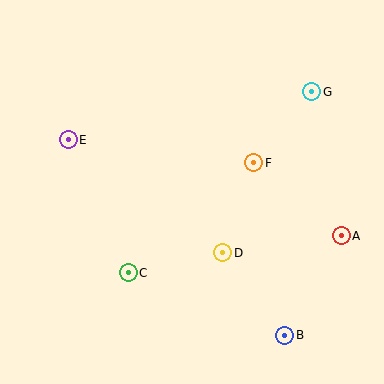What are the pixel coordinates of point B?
Point B is at (285, 335).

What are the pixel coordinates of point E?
Point E is at (68, 140).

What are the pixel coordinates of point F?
Point F is at (254, 163).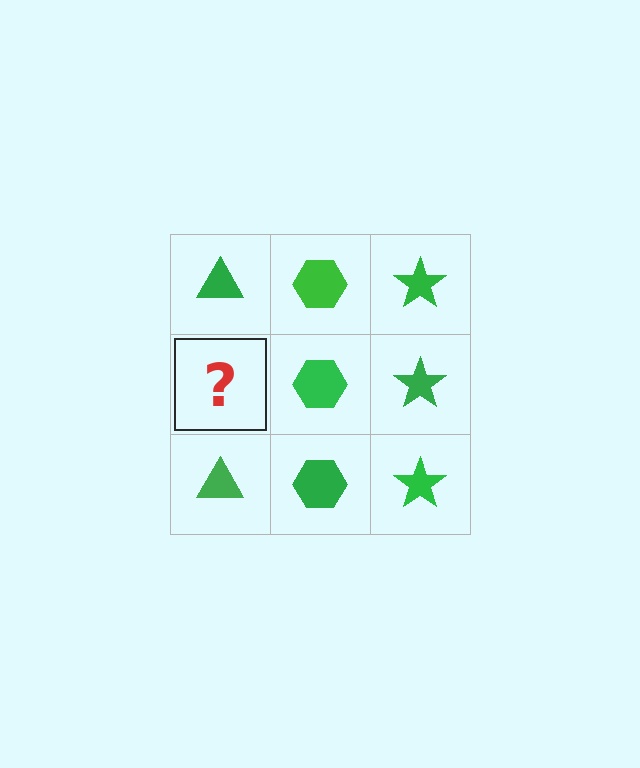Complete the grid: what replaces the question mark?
The question mark should be replaced with a green triangle.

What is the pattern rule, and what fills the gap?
The rule is that each column has a consistent shape. The gap should be filled with a green triangle.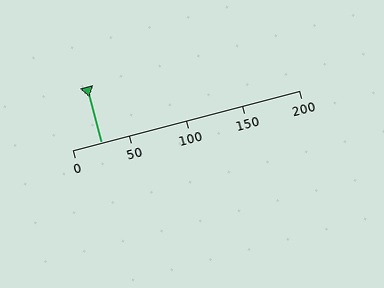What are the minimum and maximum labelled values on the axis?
The axis runs from 0 to 200.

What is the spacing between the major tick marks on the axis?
The major ticks are spaced 50 apart.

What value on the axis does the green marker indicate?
The marker indicates approximately 25.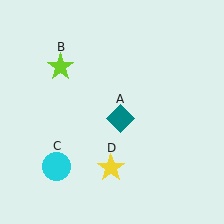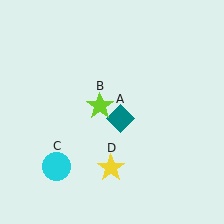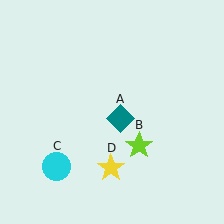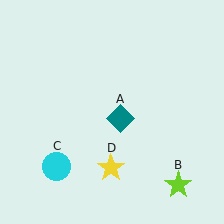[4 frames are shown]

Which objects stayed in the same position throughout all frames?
Teal diamond (object A) and cyan circle (object C) and yellow star (object D) remained stationary.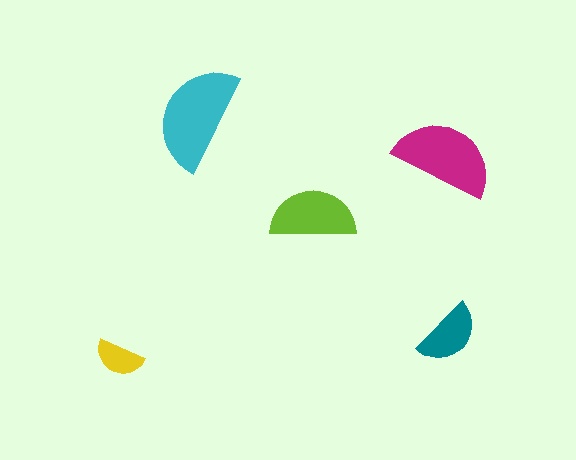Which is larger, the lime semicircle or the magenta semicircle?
The magenta one.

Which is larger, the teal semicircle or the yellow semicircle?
The teal one.